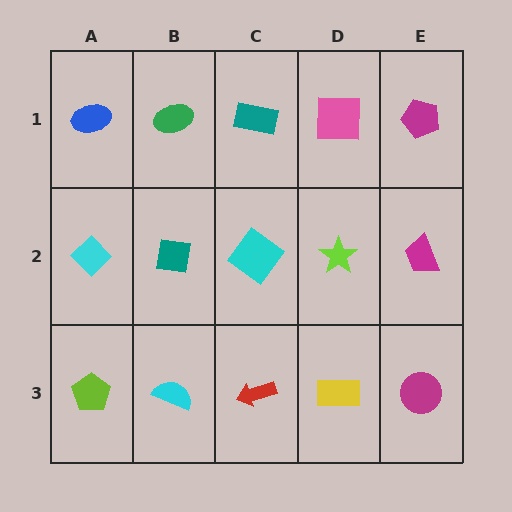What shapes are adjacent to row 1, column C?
A cyan diamond (row 2, column C), a green ellipse (row 1, column B), a pink square (row 1, column D).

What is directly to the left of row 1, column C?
A green ellipse.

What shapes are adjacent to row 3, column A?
A cyan diamond (row 2, column A), a cyan semicircle (row 3, column B).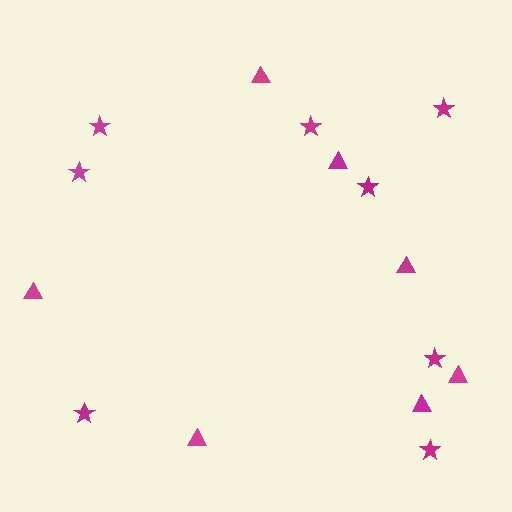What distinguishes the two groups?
There are 2 groups: one group of triangles (7) and one group of stars (8).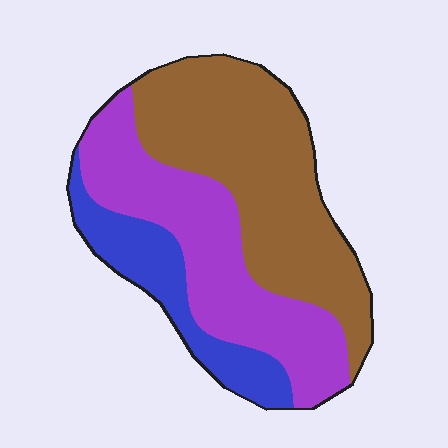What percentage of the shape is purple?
Purple takes up about three eighths (3/8) of the shape.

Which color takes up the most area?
Brown, at roughly 45%.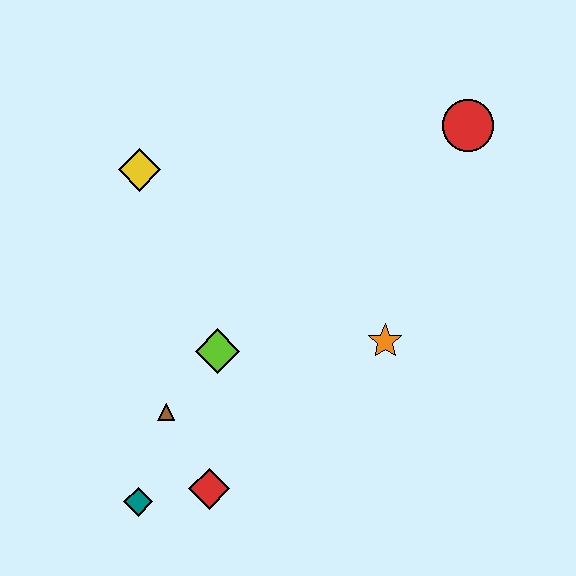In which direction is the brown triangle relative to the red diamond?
The brown triangle is above the red diamond.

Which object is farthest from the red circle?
The teal diamond is farthest from the red circle.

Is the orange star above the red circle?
No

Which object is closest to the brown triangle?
The lime diamond is closest to the brown triangle.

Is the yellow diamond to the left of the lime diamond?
Yes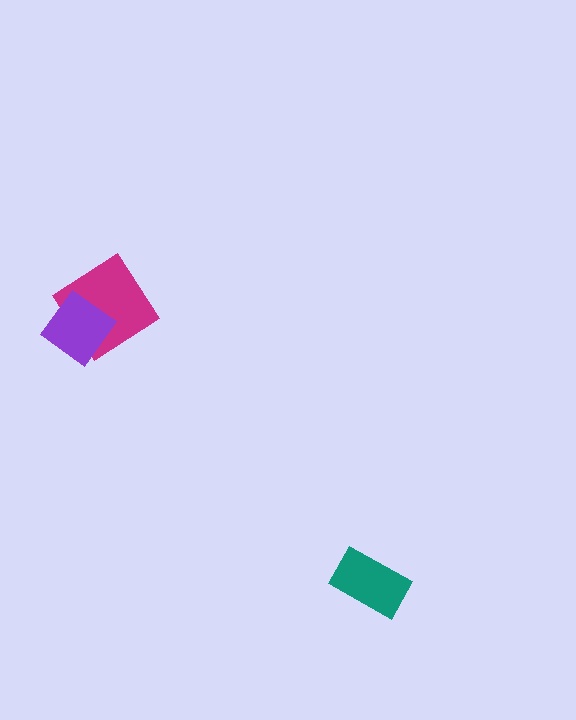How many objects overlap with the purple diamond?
1 object overlaps with the purple diamond.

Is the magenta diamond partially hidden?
Yes, it is partially covered by another shape.